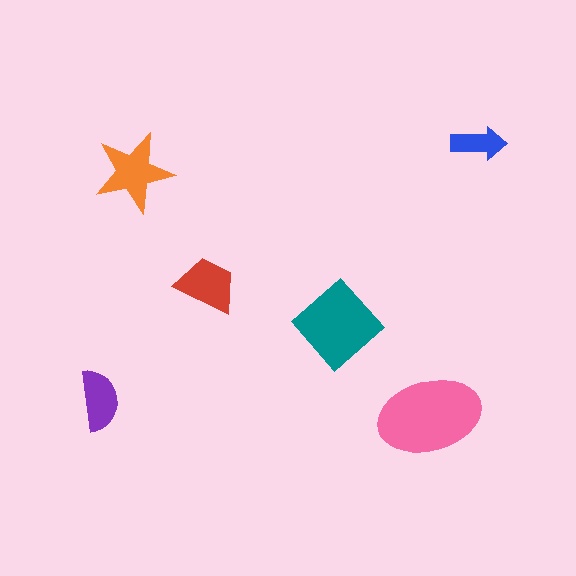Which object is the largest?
The pink ellipse.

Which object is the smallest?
The blue arrow.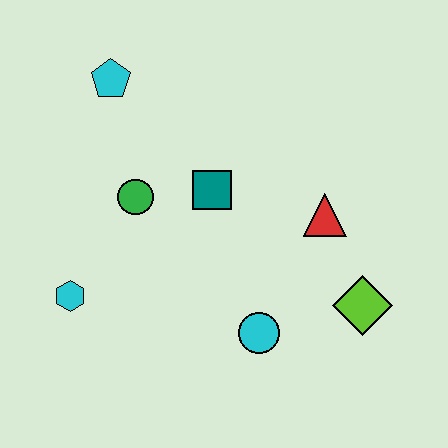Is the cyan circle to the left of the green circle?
No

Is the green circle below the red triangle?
No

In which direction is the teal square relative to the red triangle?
The teal square is to the left of the red triangle.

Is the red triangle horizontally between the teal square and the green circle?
No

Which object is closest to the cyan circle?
The lime diamond is closest to the cyan circle.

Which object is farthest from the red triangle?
The cyan hexagon is farthest from the red triangle.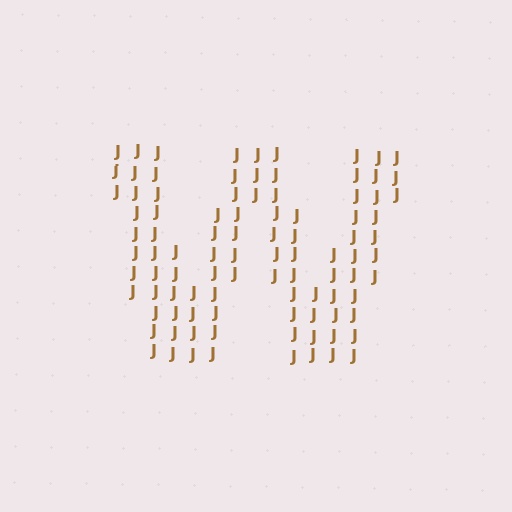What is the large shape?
The large shape is the letter W.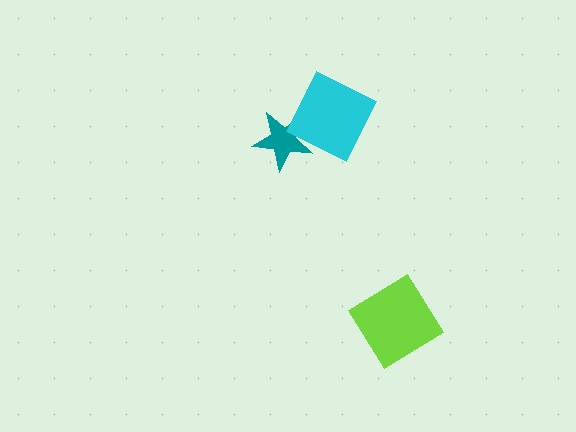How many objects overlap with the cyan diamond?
1 object overlaps with the cyan diamond.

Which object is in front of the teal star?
The cyan diamond is in front of the teal star.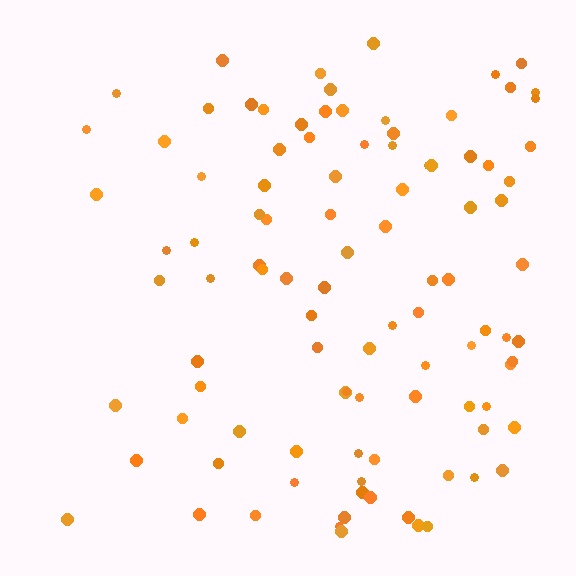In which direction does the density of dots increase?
From left to right, with the right side densest.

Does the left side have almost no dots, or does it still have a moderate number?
Still a moderate number, just noticeably fewer than the right.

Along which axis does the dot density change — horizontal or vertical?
Horizontal.